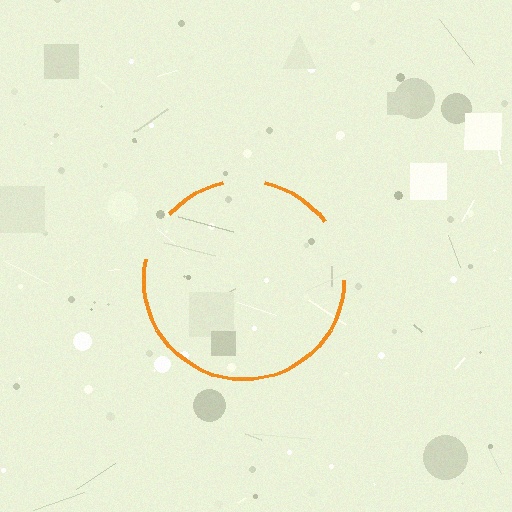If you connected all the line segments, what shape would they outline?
They would outline a circle.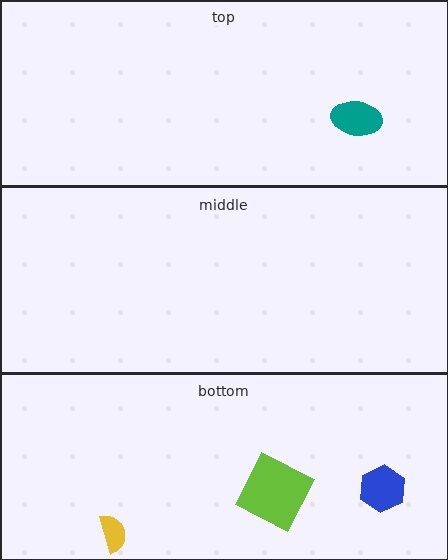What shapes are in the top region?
The teal ellipse.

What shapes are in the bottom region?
The yellow semicircle, the lime square, the blue hexagon.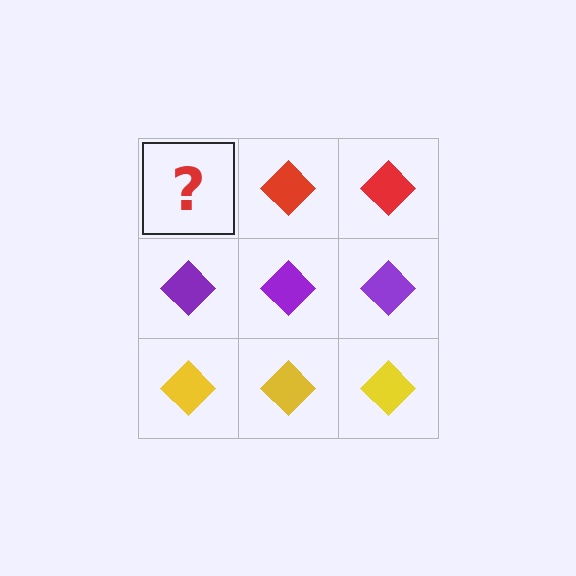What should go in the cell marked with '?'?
The missing cell should contain a red diamond.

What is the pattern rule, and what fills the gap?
The rule is that each row has a consistent color. The gap should be filled with a red diamond.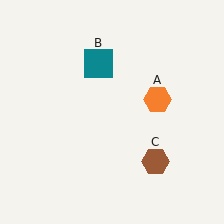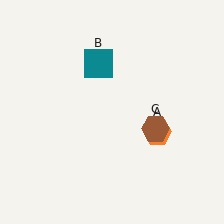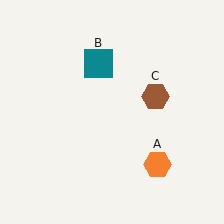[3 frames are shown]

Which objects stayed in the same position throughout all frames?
Teal square (object B) remained stationary.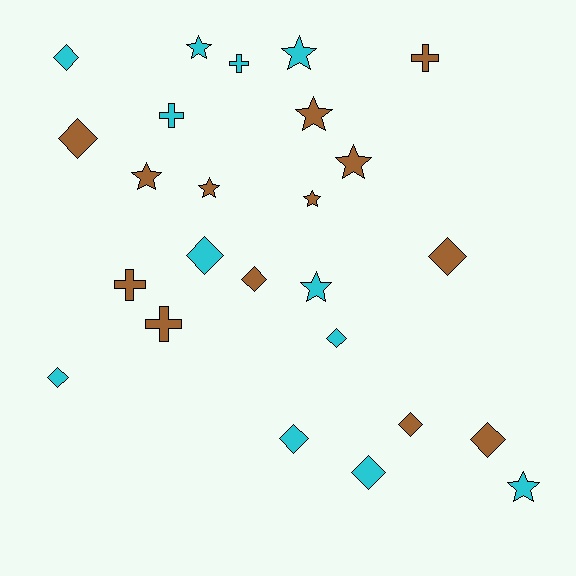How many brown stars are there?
There are 5 brown stars.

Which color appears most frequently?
Brown, with 13 objects.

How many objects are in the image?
There are 25 objects.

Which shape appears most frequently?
Diamond, with 11 objects.